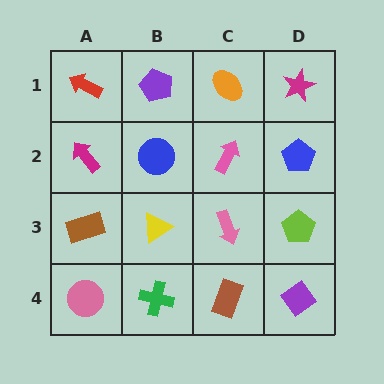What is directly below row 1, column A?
A magenta arrow.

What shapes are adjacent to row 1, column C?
A pink arrow (row 2, column C), a purple pentagon (row 1, column B), a magenta star (row 1, column D).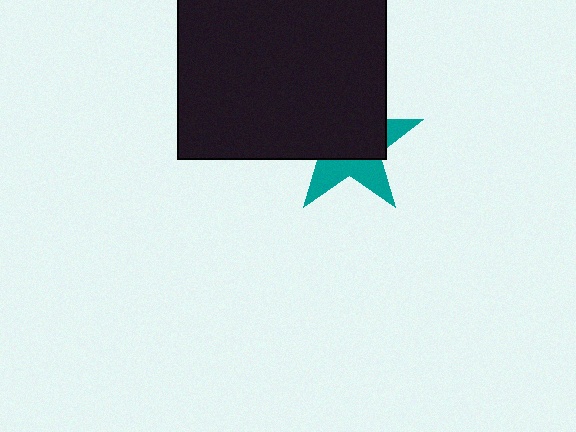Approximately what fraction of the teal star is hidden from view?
Roughly 61% of the teal star is hidden behind the black square.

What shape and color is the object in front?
The object in front is a black square.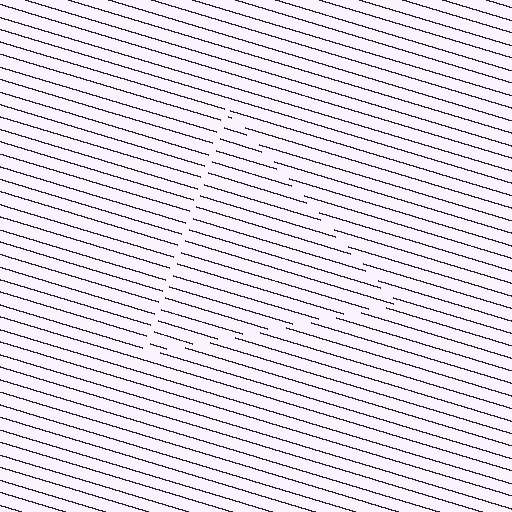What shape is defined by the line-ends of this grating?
An illusory triangle. The interior of the shape contains the same grating, shifted by half a period — the contour is defined by the phase discontinuity where line-ends from the inner and outer gratings abut.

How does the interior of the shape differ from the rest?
The interior of the shape contains the same grating, shifted by half a period — the contour is defined by the phase discontinuity where line-ends from the inner and outer gratings abut.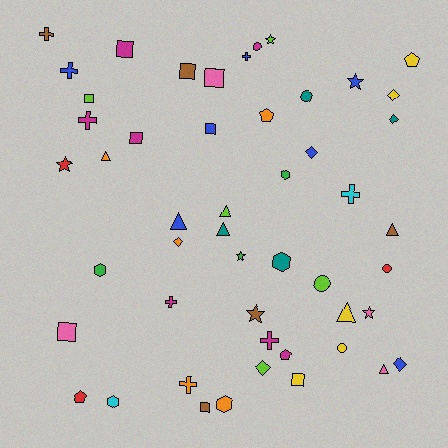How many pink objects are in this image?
There are 4 pink objects.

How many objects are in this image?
There are 50 objects.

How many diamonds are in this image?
There are 6 diamonds.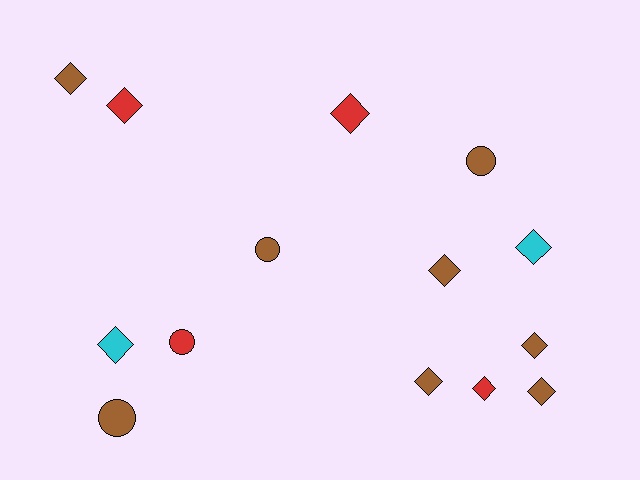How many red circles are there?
There is 1 red circle.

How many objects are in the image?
There are 14 objects.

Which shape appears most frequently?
Diamond, with 10 objects.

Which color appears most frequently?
Brown, with 8 objects.